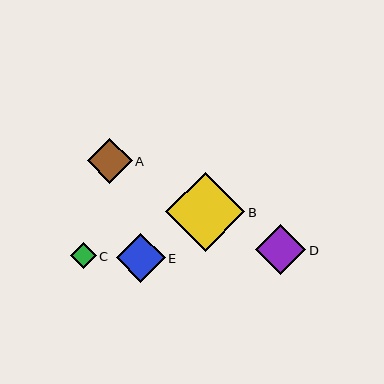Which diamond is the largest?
Diamond B is the largest with a size of approximately 79 pixels.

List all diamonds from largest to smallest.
From largest to smallest: B, D, E, A, C.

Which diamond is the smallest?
Diamond C is the smallest with a size of approximately 26 pixels.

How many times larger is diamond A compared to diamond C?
Diamond A is approximately 1.8 times the size of diamond C.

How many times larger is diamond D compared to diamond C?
Diamond D is approximately 2.0 times the size of diamond C.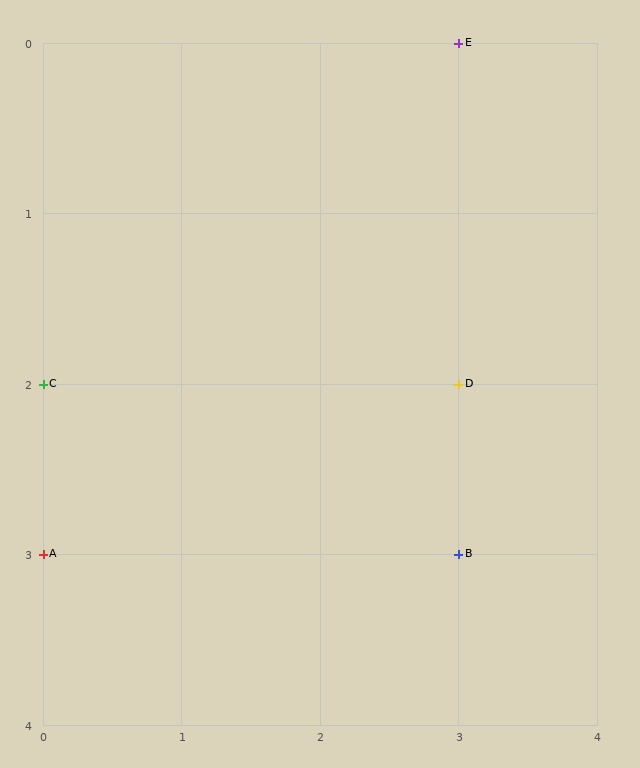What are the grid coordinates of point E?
Point E is at grid coordinates (3, 0).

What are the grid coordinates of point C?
Point C is at grid coordinates (0, 2).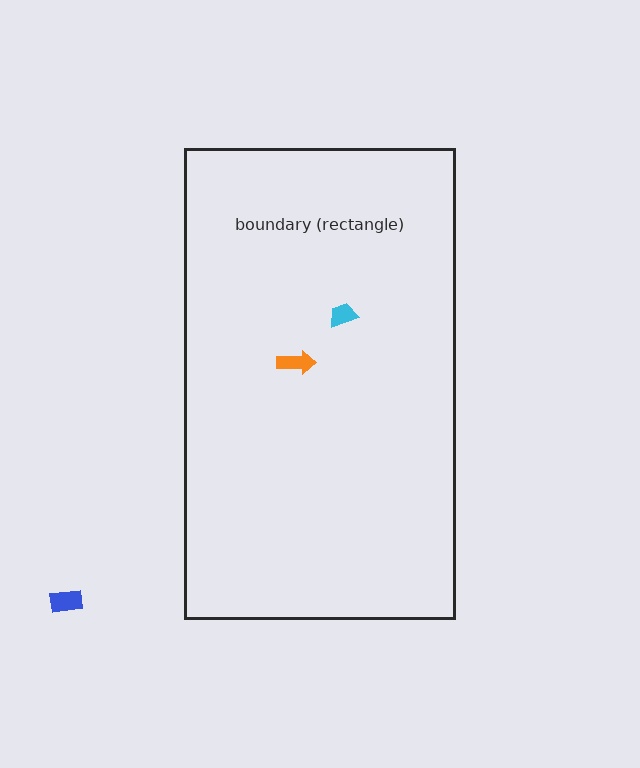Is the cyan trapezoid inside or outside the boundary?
Inside.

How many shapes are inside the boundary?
2 inside, 1 outside.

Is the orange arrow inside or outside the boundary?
Inside.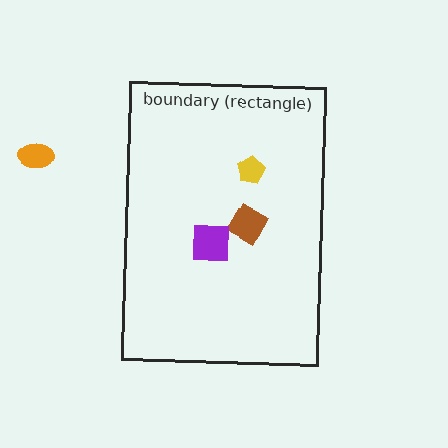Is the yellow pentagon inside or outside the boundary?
Inside.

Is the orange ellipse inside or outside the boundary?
Outside.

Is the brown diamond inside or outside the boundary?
Inside.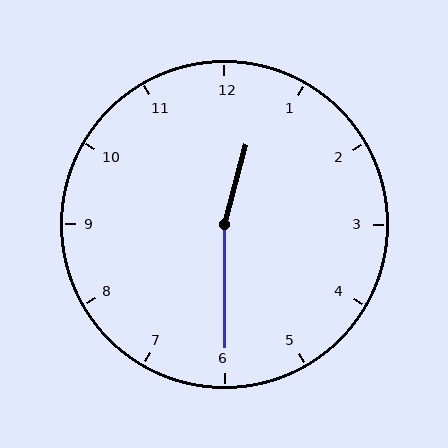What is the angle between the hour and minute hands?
Approximately 165 degrees.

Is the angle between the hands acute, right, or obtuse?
It is obtuse.